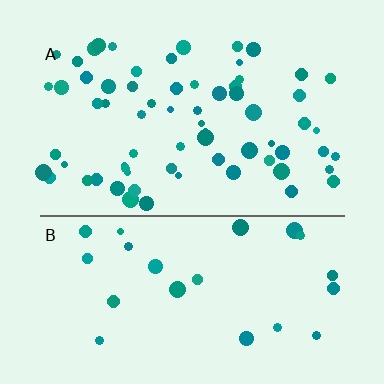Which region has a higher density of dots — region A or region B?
A (the top).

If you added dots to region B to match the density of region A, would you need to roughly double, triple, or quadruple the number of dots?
Approximately triple.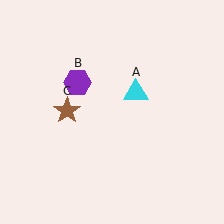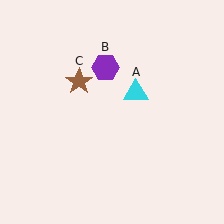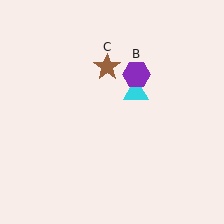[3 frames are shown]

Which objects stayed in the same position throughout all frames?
Cyan triangle (object A) remained stationary.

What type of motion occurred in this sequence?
The purple hexagon (object B), brown star (object C) rotated clockwise around the center of the scene.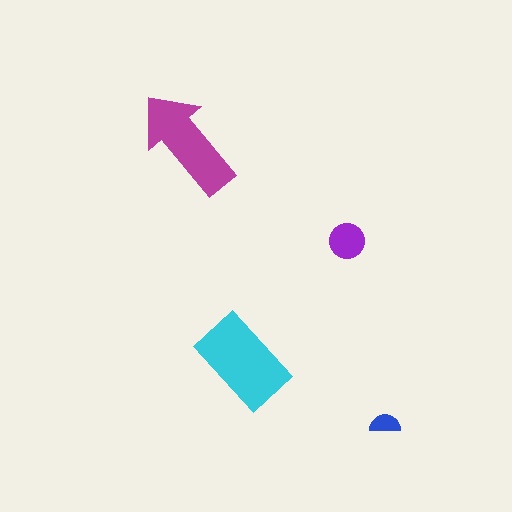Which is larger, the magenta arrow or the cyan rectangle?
The cyan rectangle.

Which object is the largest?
The cyan rectangle.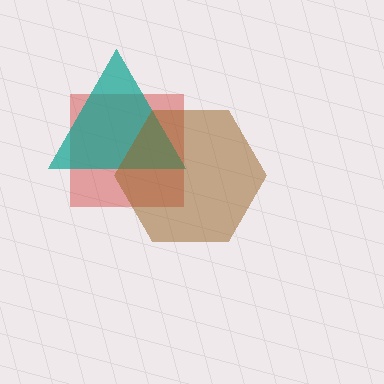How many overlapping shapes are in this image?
There are 3 overlapping shapes in the image.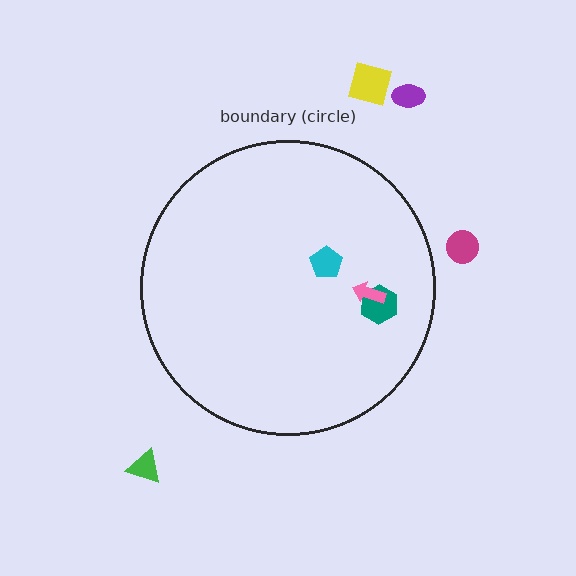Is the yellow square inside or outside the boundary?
Outside.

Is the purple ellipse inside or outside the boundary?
Outside.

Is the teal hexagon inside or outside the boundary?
Inside.